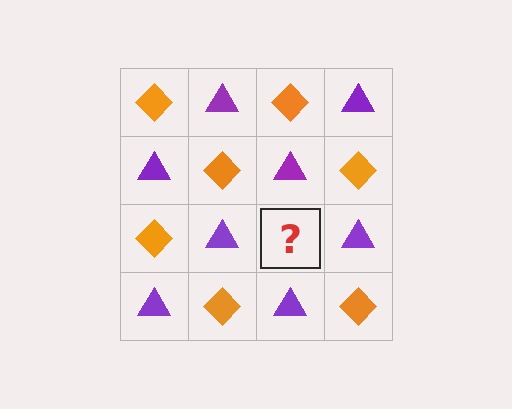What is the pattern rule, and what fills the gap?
The rule is that it alternates orange diamond and purple triangle in a checkerboard pattern. The gap should be filled with an orange diamond.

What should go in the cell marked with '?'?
The missing cell should contain an orange diamond.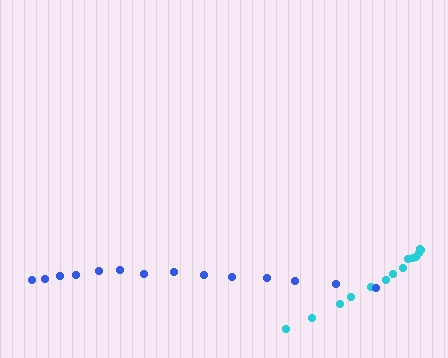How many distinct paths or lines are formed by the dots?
There are 2 distinct paths.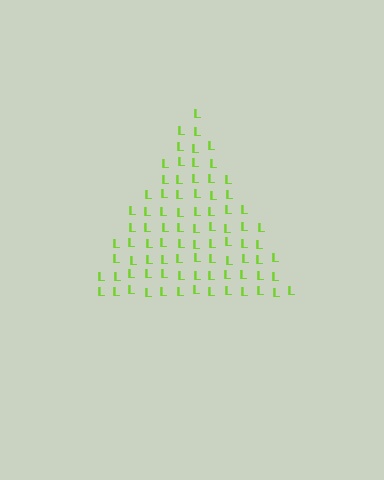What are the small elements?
The small elements are letter L's.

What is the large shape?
The large shape is a triangle.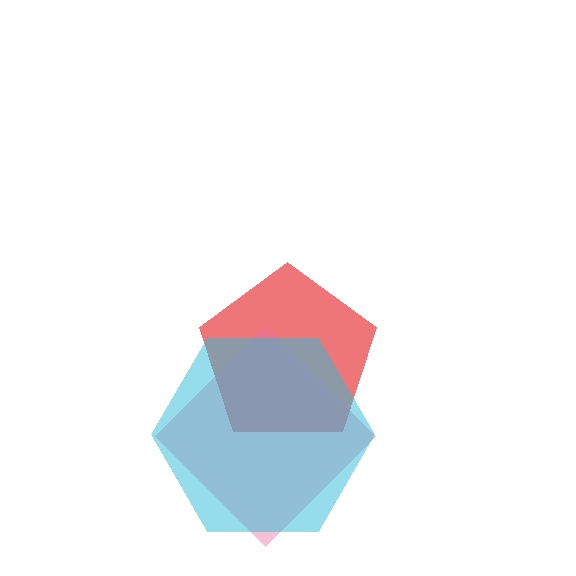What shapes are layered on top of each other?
The layered shapes are: a red pentagon, a pink diamond, a cyan hexagon.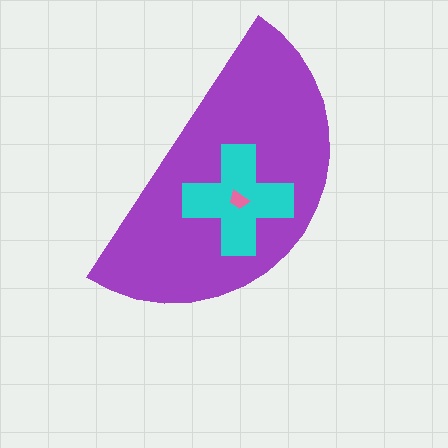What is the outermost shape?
The purple semicircle.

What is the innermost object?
The pink trapezoid.